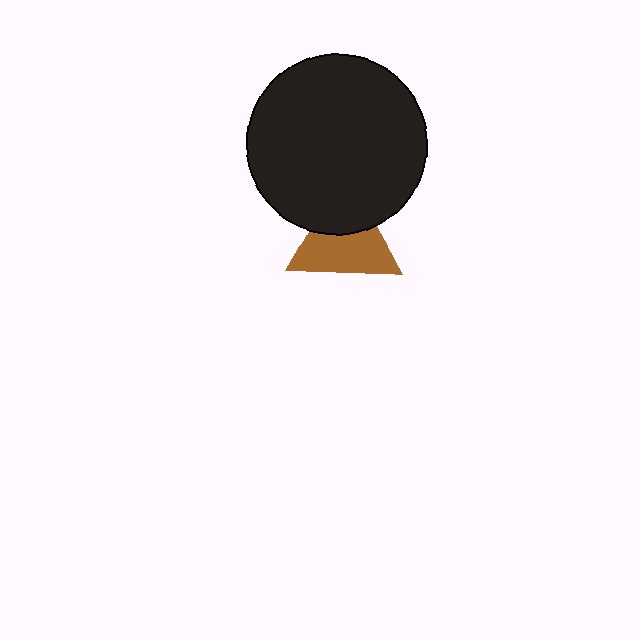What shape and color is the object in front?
The object in front is a black circle.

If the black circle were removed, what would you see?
You would see the complete brown triangle.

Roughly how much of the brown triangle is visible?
About half of it is visible (roughly 62%).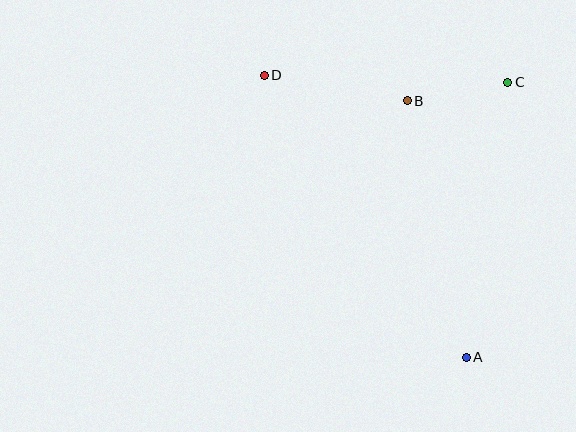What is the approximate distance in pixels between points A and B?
The distance between A and B is approximately 263 pixels.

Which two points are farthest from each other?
Points A and D are farthest from each other.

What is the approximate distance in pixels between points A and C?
The distance between A and C is approximately 278 pixels.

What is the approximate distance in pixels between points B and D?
The distance between B and D is approximately 145 pixels.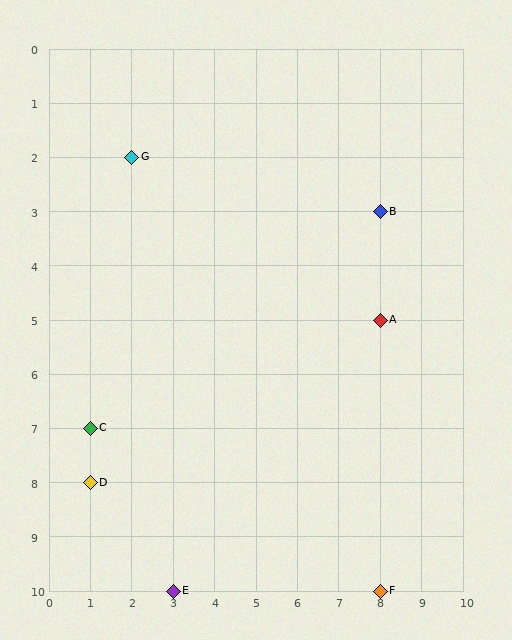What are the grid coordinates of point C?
Point C is at grid coordinates (1, 7).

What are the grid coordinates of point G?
Point G is at grid coordinates (2, 2).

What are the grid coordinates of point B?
Point B is at grid coordinates (8, 3).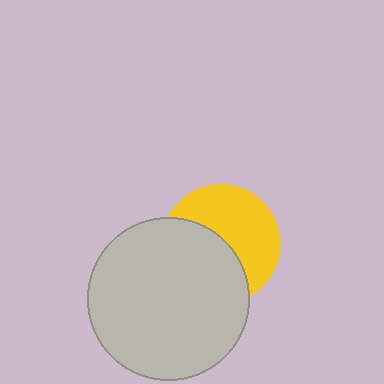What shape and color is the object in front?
The object in front is a light gray circle.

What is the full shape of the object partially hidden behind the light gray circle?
The partially hidden object is a yellow circle.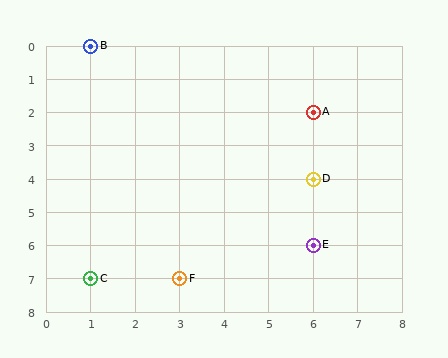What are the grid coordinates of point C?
Point C is at grid coordinates (1, 7).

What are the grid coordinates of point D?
Point D is at grid coordinates (6, 4).